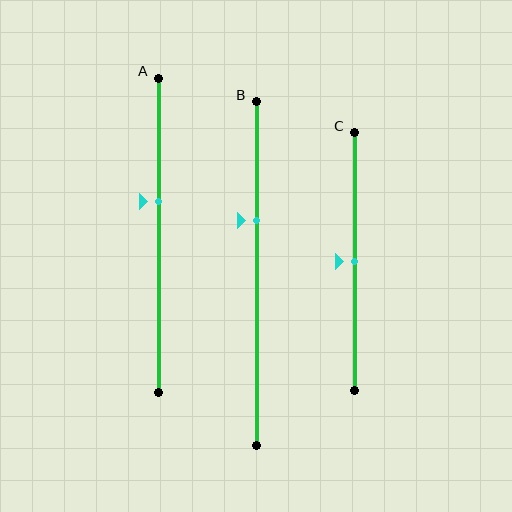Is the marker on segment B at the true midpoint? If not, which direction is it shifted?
No, the marker on segment B is shifted upward by about 15% of the segment length.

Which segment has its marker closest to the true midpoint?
Segment C has its marker closest to the true midpoint.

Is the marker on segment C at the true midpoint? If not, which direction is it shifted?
Yes, the marker on segment C is at the true midpoint.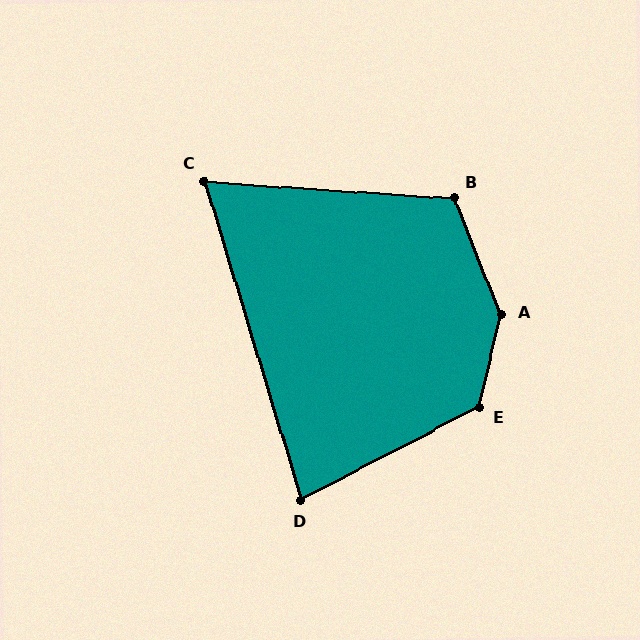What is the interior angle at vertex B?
Approximately 116 degrees (obtuse).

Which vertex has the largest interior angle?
A, at approximately 145 degrees.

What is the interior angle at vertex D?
Approximately 79 degrees (acute).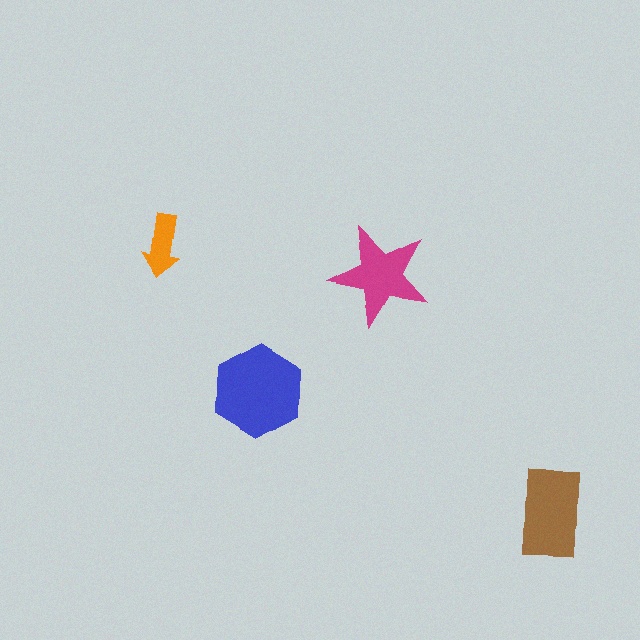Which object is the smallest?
The orange arrow.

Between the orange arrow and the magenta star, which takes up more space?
The magenta star.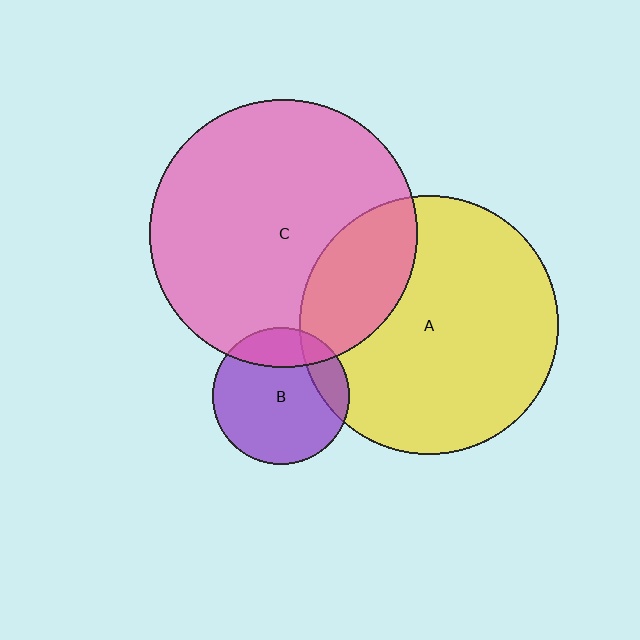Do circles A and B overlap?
Yes.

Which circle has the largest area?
Circle C (pink).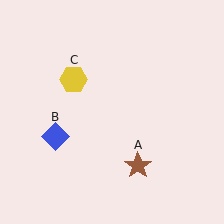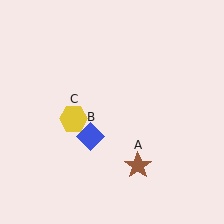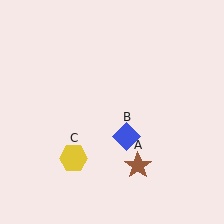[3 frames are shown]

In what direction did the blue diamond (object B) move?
The blue diamond (object B) moved right.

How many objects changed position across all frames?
2 objects changed position: blue diamond (object B), yellow hexagon (object C).